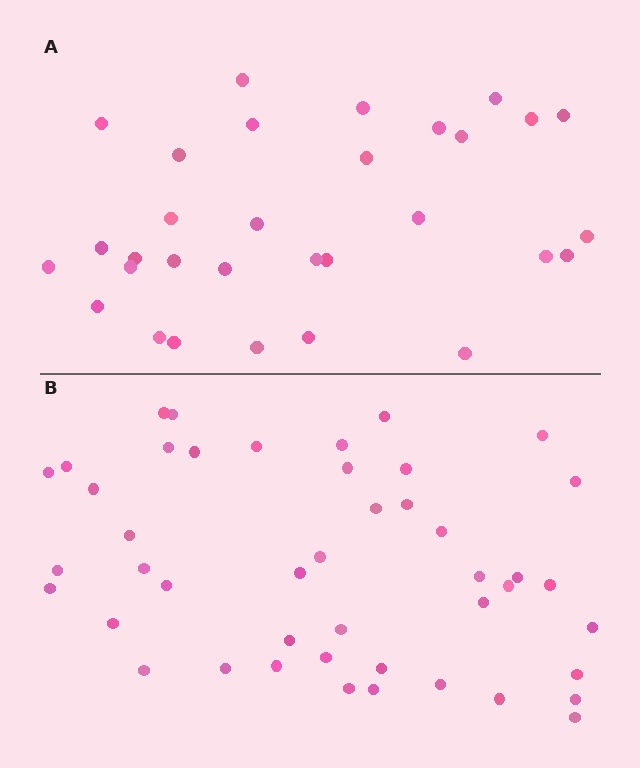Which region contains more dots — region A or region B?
Region B (the bottom region) has more dots.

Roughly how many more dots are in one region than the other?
Region B has approximately 15 more dots than region A.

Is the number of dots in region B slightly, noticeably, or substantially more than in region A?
Region B has substantially more. The ratio is roughly 1.5 to 1.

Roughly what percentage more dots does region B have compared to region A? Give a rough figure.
About 45% more.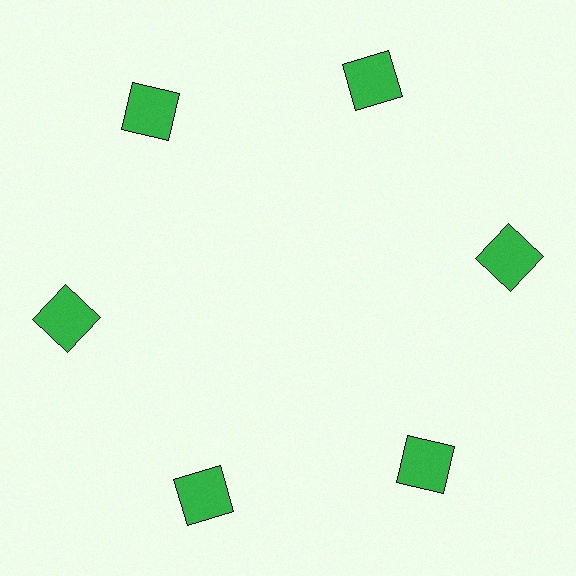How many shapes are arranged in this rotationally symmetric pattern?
There are 6 shapes, arranged in 6 groups of 1.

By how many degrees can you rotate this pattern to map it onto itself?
The pattern maps onto itself every 60 degrees of rotation.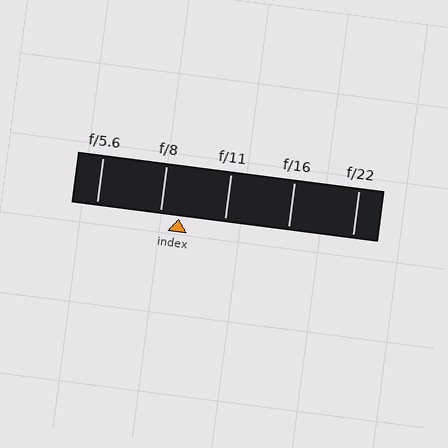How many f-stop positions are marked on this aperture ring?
There are 5 f-stop positions marked.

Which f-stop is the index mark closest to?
The index mark is closest to f/8.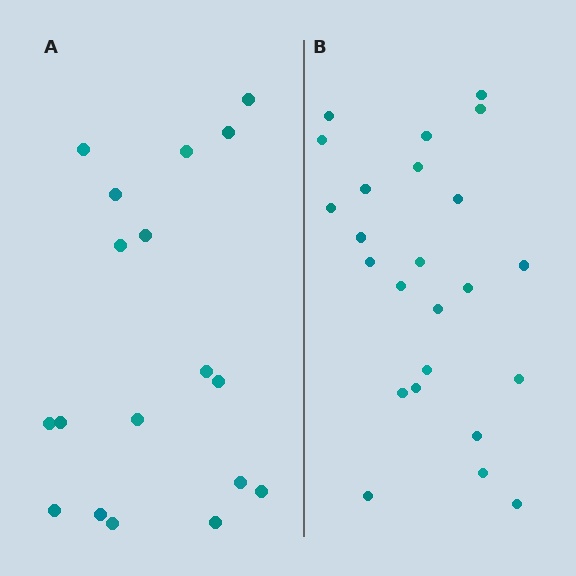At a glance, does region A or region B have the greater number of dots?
Region B (the right region) has more dots.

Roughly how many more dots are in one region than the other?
Region B has about 6 more dots than region A.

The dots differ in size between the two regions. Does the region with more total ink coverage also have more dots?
No. Region A has more total ink coverage because its dots are larger, but region B actually contains more individual dots. Total area can be misleading — the number of items is what matters here.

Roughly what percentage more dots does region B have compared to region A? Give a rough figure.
About 35% more.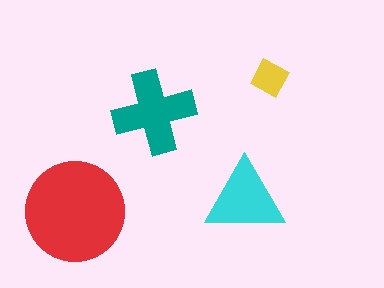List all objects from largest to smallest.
The red circle, the teal cross, the cyan triangle, the yellow square.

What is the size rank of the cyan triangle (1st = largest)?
3rd.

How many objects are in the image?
There are 4 objects in the image.